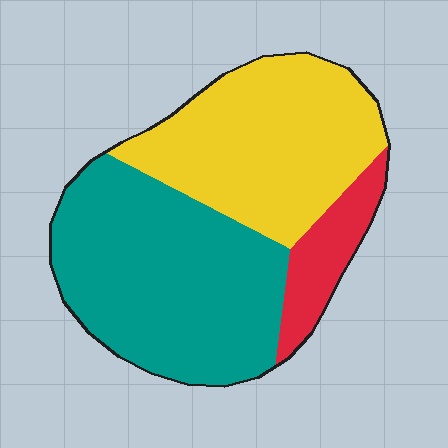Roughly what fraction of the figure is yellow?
Yellow covers roughly 40% of the figure.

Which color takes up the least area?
Red, at roughly 10%.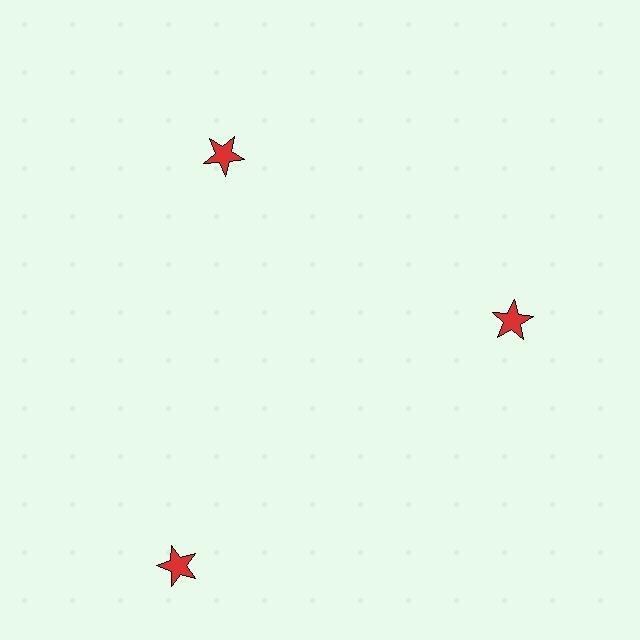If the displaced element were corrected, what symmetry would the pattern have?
It would have 3-fold rotational symmetry — the pattern would map onto itself every 120 degrees.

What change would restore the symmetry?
The symmetry would be restored by moving it inward, back onto the ring so that all 3 stars sit at equal angles and equal distance from the center.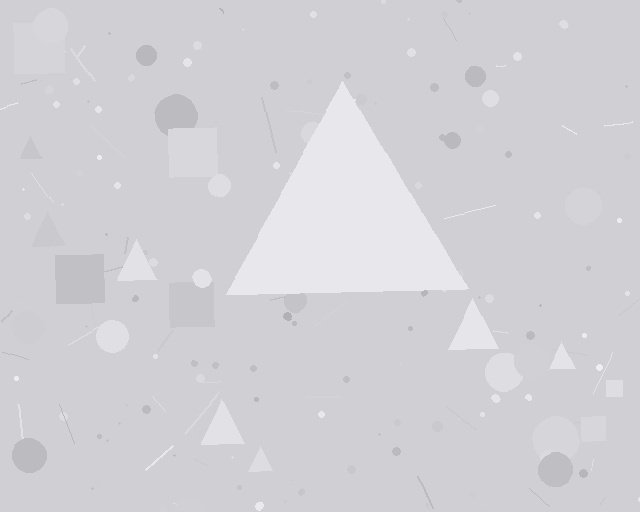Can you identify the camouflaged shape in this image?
The camouflaged shape is a triangle.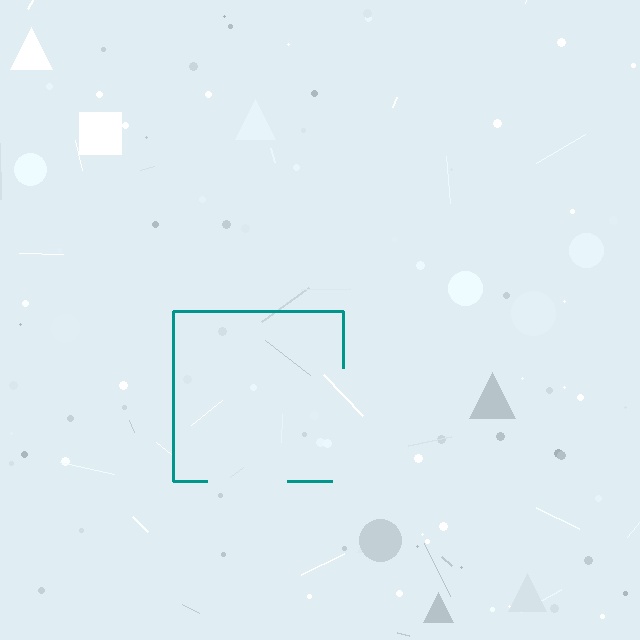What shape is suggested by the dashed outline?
The dashed outline suggests a square.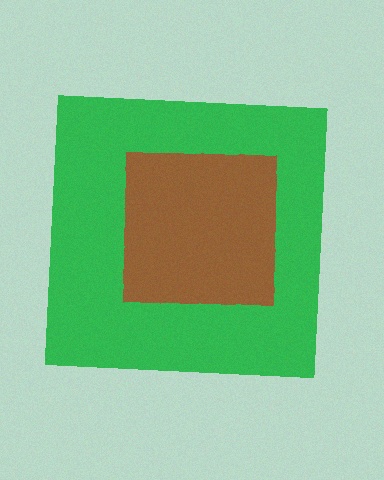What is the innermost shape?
The brown square.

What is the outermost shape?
The green square.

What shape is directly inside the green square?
The brown square.